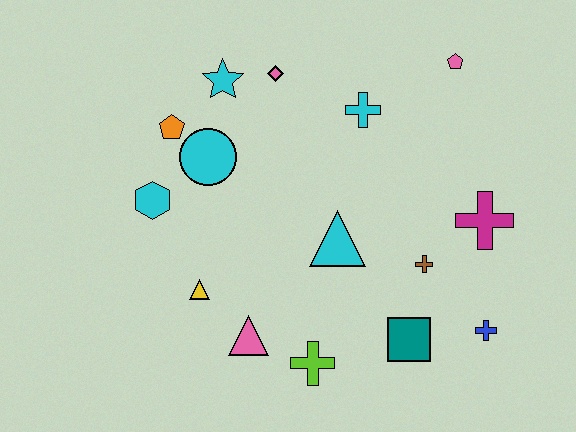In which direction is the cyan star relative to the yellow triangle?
The cyan star is above the yellow triangle.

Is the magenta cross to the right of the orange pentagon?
Yes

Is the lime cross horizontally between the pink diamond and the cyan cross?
Yes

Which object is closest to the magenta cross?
The brown cross is closest to the magenta cross.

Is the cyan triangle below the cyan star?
Yes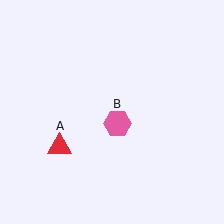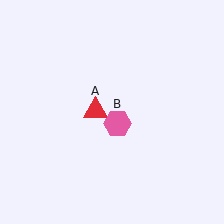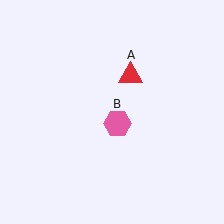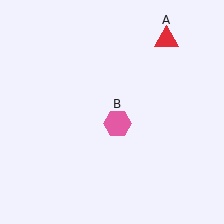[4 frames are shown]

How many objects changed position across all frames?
1 object changed position: red triangle (object A).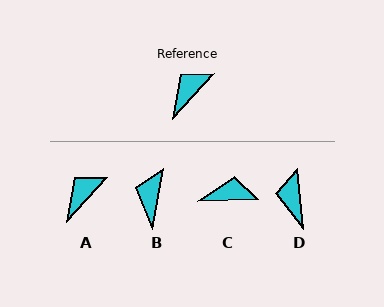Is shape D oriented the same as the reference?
No, it is off by about 48 degrees.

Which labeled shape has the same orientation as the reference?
A.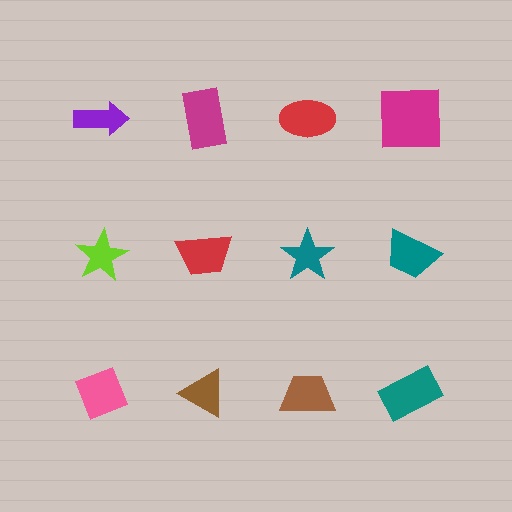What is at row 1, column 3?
A red ellipse.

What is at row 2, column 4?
A teal trapezoid.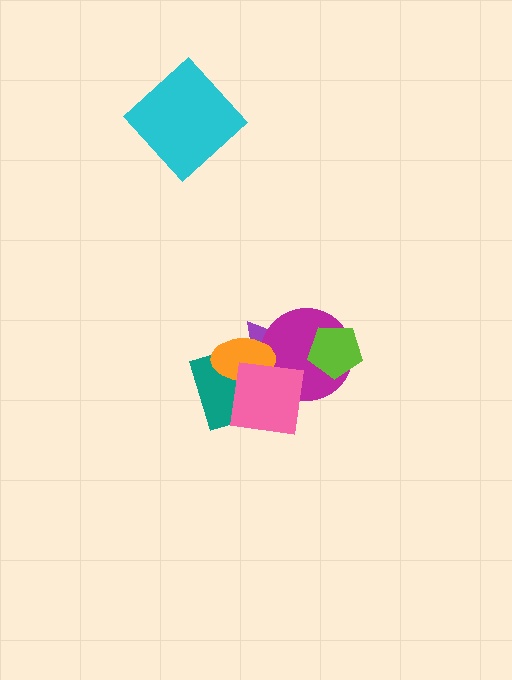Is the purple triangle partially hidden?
Yes, it is partially covered by another shape.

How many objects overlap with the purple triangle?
4 objects overlap with the purple triangle.